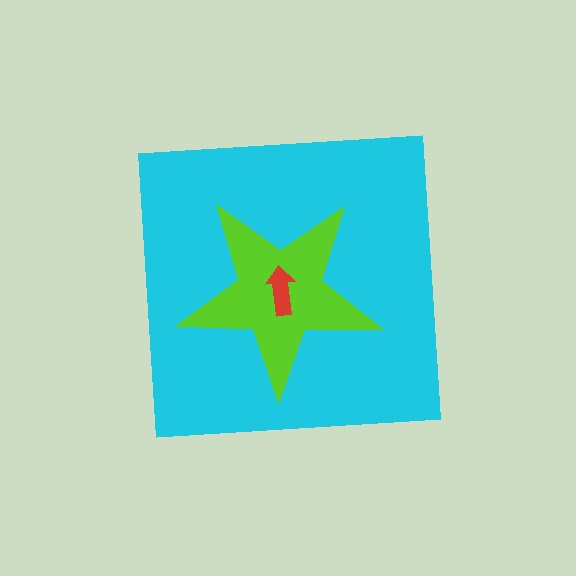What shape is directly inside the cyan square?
The lime star.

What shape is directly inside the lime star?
The red arrow.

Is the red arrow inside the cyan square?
Yes.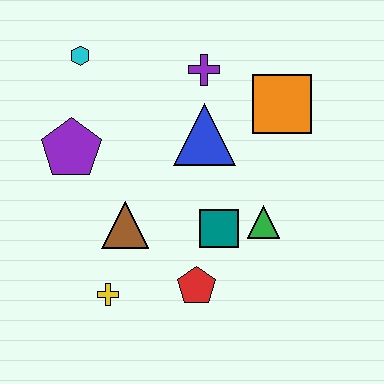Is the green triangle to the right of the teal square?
Yes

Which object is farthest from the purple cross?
The yellow cross is farthest from the purple cross.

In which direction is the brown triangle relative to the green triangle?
The brown triangle is to the left of the green triangle.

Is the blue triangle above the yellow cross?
Yes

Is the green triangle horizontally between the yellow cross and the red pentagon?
No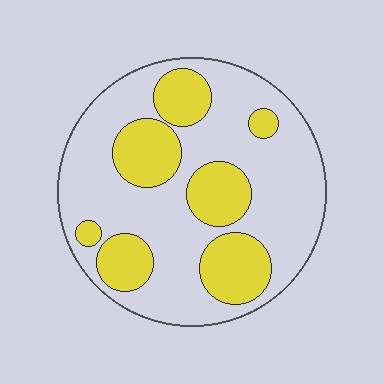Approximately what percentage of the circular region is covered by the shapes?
Approximately 30%.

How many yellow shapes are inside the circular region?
7.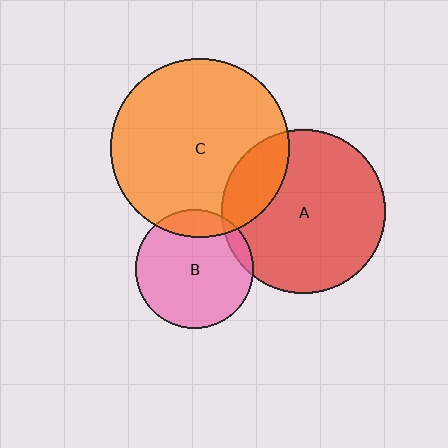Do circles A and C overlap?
Yes.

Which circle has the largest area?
Circle C (orange).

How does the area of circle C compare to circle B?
Approximately 2.3 times.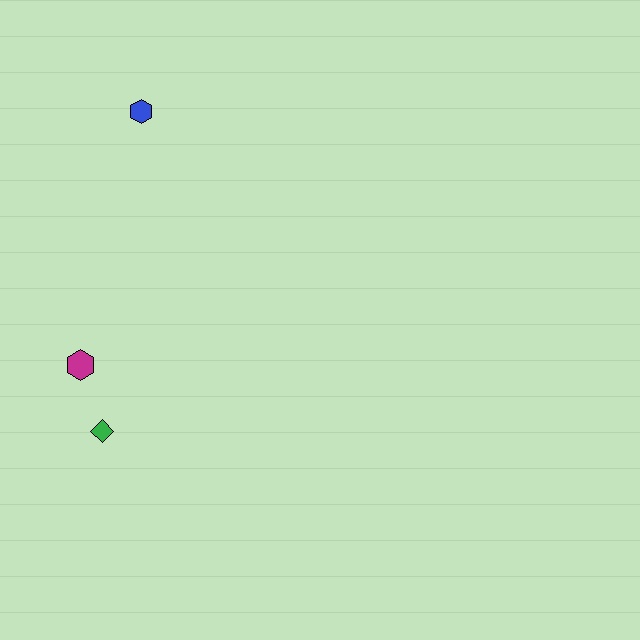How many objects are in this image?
There are 3 objects.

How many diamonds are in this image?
There is 1 diamond.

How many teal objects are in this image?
There are no teal objects.